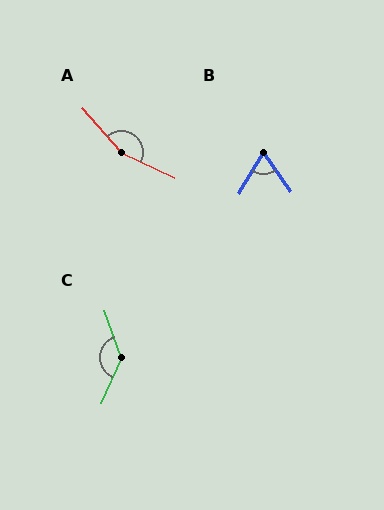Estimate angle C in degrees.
Approximately 137 degrees.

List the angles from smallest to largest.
B (65°), C (137°), A (156°).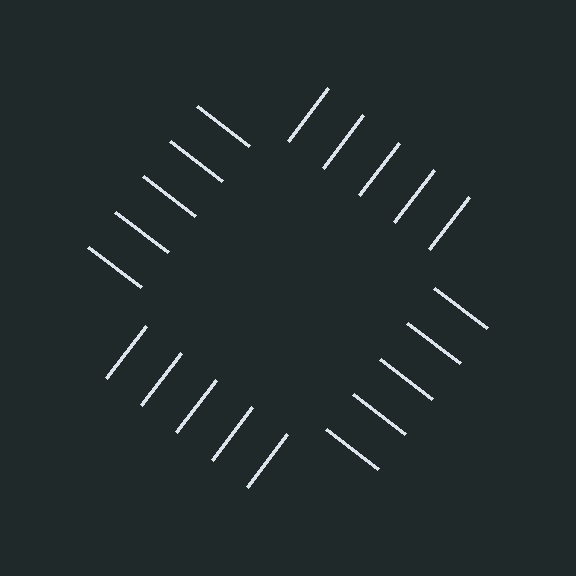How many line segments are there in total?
20 — 5 along each of the 4 edges.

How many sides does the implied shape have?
4 sides — the line-ends trace a square.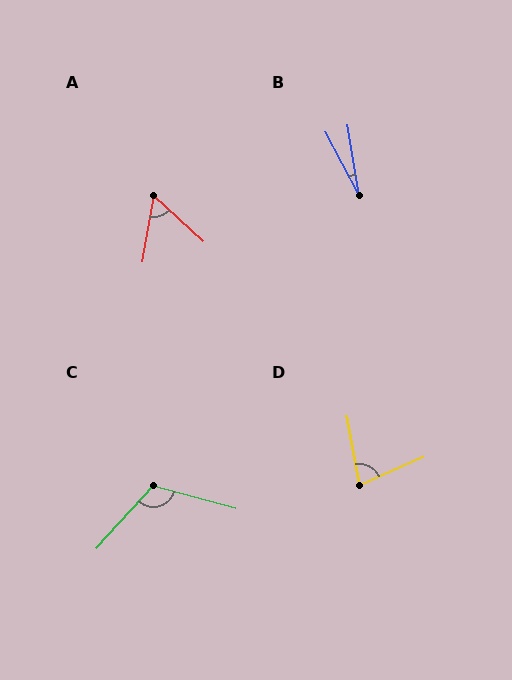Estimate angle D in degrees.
Approximately 76 degrees.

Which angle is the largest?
C, at approximately 117 degrees.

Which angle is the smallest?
B, at approximately 19 degrees.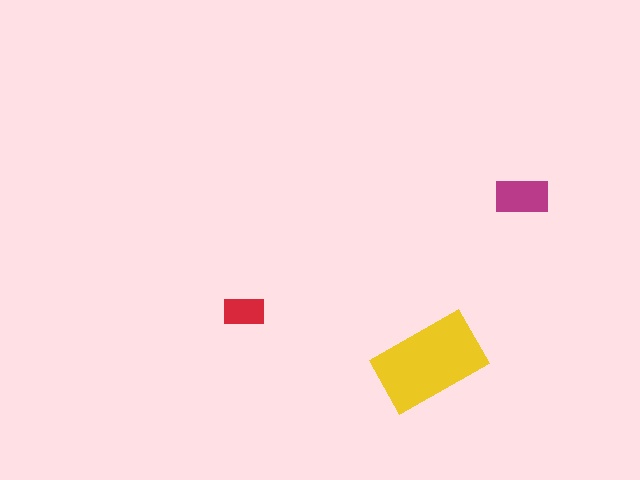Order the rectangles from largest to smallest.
the yellow one, the magenta one, the red one.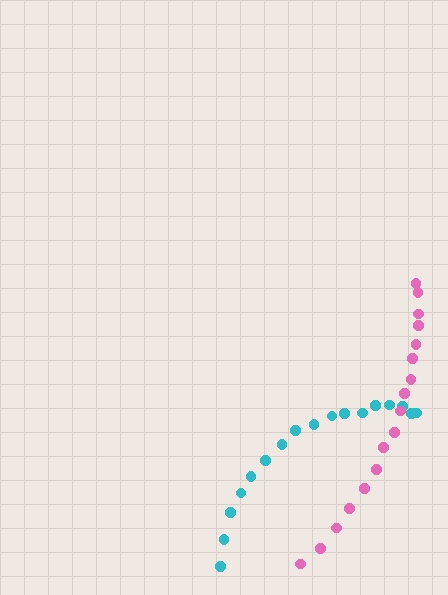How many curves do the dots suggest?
There are 2 distinct paths.